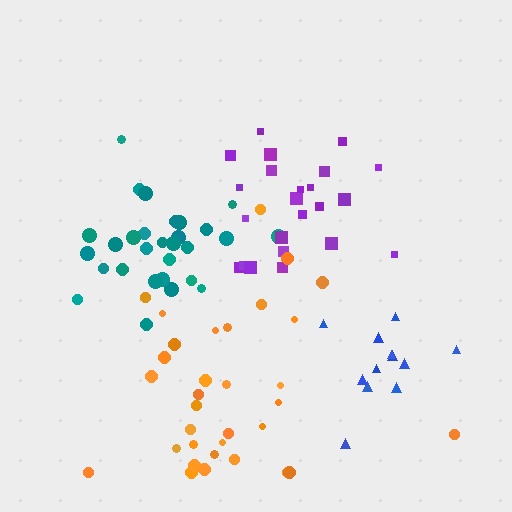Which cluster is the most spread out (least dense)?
Orange.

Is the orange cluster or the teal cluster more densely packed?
Teal.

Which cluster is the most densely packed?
Purple.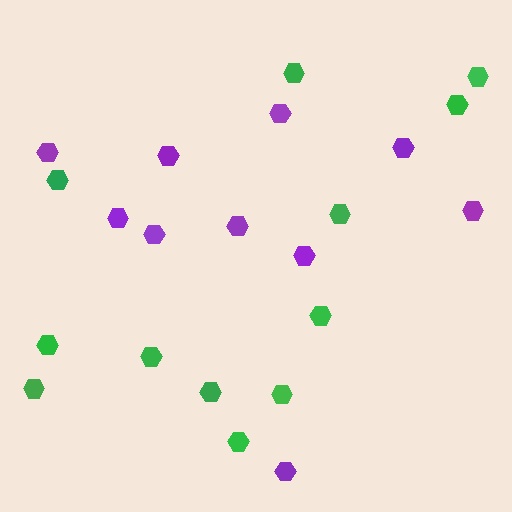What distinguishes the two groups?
There are 2 groups: one group of purple hexagons (10) and one group of green hexagons (12).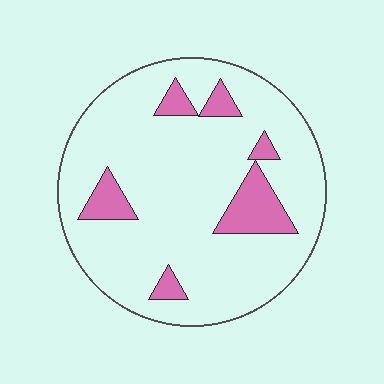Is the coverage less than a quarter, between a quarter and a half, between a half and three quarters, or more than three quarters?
Less than a quarter.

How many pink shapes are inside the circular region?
6.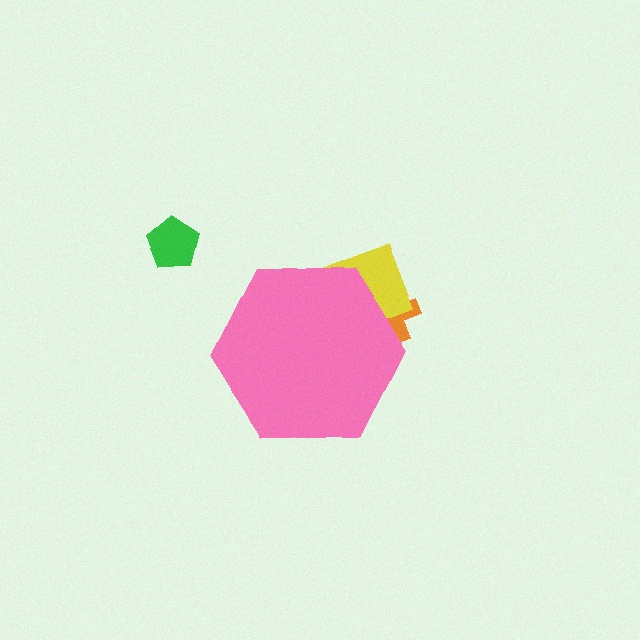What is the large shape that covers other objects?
A pink hexagon.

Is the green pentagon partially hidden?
No, the green pentagon is fully visible.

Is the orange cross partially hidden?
Yes, the orange cross is partially hidden behind the pink hexagon.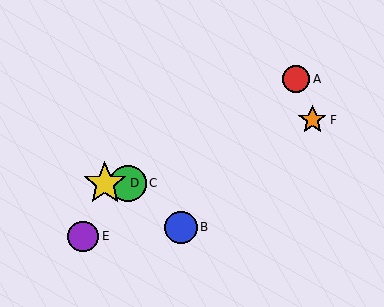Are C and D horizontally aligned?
Yes, both are at y≈183.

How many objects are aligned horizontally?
2 objects (C, D) are aligned horizontally.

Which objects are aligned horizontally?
Objects C, D are aligned horizontally.